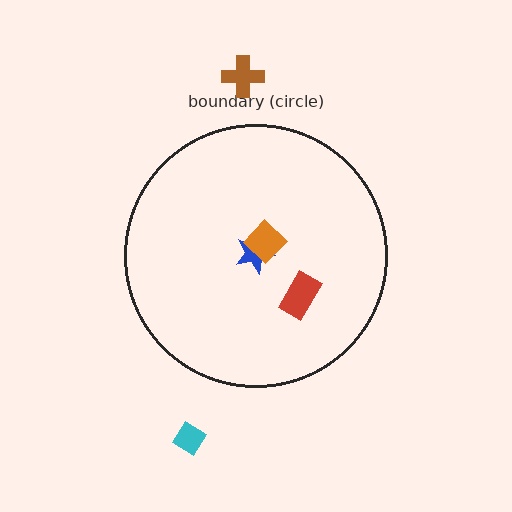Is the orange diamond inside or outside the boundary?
Inside.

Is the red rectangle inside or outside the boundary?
Inside.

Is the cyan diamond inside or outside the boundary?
Outside.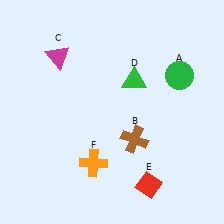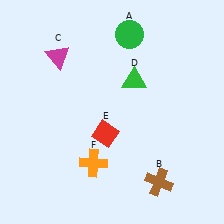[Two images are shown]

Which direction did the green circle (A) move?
The green circle (A) moved left.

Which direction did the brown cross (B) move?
The brown cross (B) moved down.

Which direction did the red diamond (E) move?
The red diamond (E) moved up.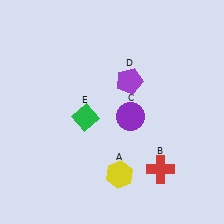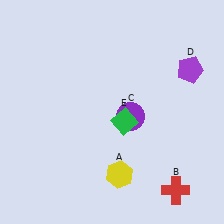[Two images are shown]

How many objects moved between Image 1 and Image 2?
3 objects moved between the two images.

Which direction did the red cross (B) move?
The red cross (B) moved down.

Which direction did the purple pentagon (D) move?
The purple pentagon (D) moved right.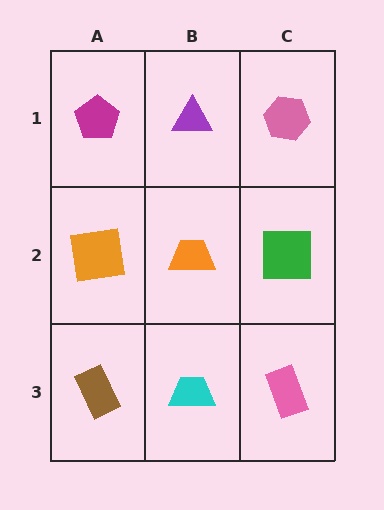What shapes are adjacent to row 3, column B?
An orange trapezoid (row 2, column B), a brown rectangle (row 3, column A), a pink rectangle (row 3, column C).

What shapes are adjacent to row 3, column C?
A green square (row 2, column C), a cyan trapezoid (row 3, column B).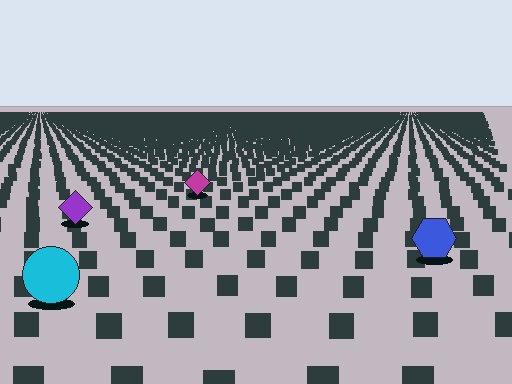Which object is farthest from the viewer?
The magenta diamond is farthest from the viewer. It appears smaller and the ground texture around it is denser.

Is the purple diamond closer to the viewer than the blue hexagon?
No. The blue hexagon is closer — you can tell from the texture gradient: the ground texture is coarser near it.